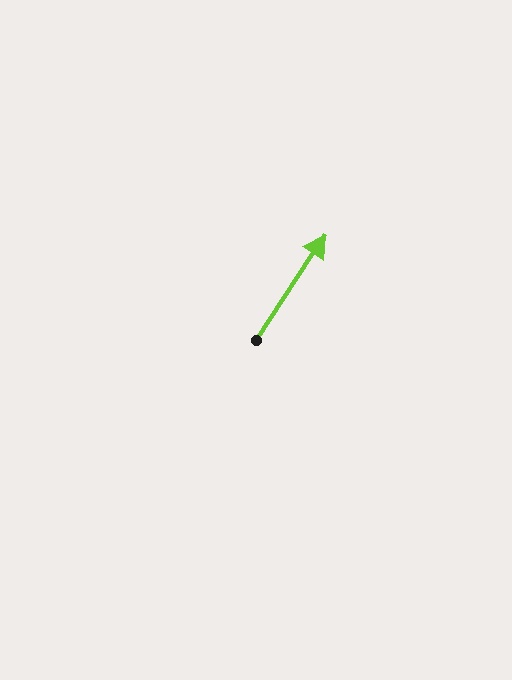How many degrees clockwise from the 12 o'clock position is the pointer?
Approximately 34 degrees.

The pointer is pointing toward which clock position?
Roughly 1 o'clock.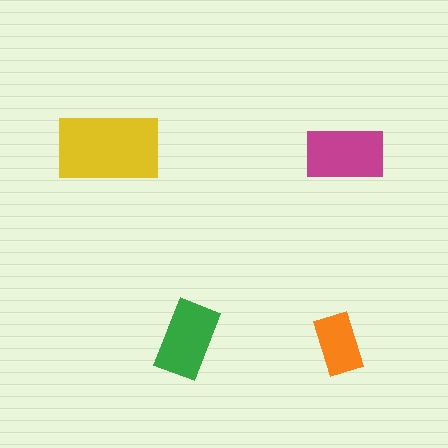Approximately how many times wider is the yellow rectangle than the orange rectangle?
About 1.5 times wider.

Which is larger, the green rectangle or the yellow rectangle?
The yellow one.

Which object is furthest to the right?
The magenta rectangle is rightmost.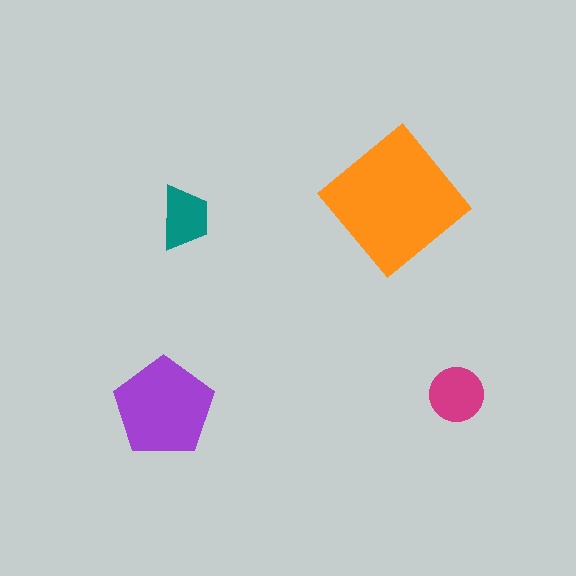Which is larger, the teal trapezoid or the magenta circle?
The magenta circle.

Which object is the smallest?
The teal trapezoid.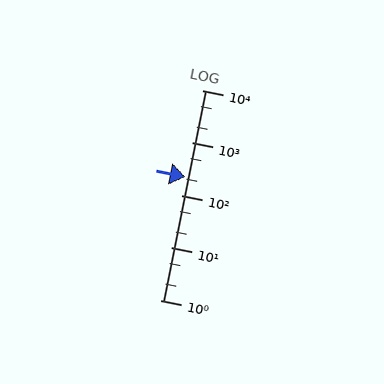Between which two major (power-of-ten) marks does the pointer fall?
The pointer is between 100 and 1000.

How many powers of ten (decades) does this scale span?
The scale spans 4 decades, from 1 to 10000.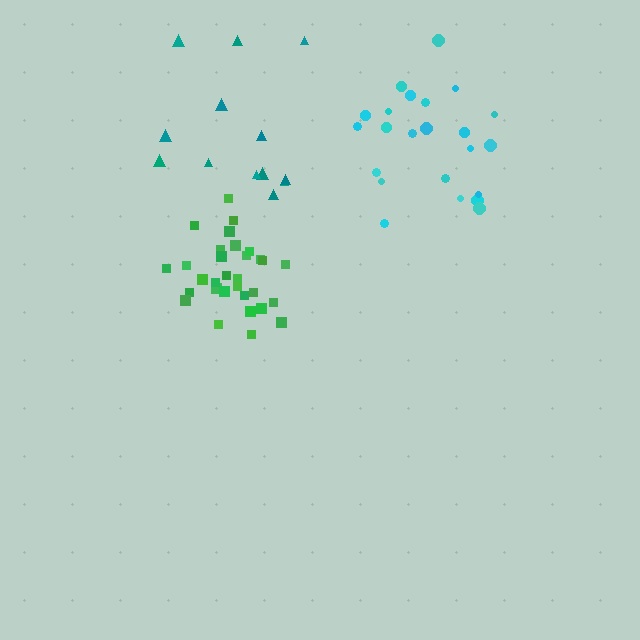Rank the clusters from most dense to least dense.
green, cyan, teal.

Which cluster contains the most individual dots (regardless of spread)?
Green (31).